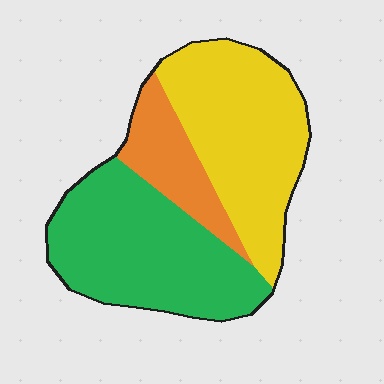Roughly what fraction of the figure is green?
Green covers 43% of the figure.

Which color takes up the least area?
Orange, at roughly 15%.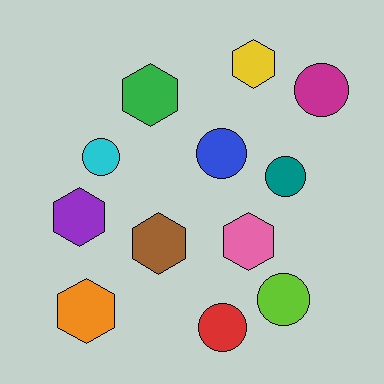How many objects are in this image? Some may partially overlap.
There are 12 objects.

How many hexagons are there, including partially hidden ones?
There are 6 hexagons.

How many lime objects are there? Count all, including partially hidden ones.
There is 1 lime object.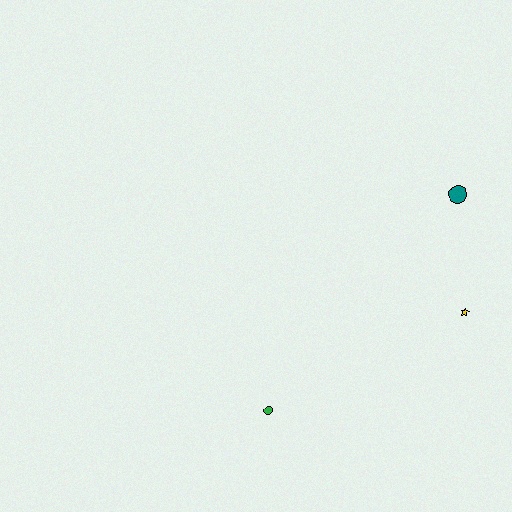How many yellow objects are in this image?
There is 1 yellow object.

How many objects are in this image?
There are 3 objects.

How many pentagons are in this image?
There are no pentagons.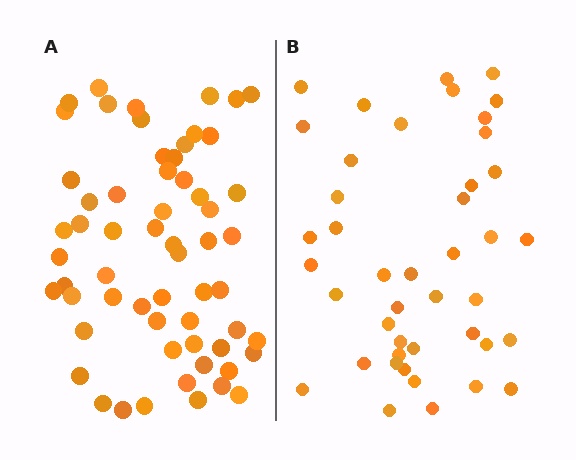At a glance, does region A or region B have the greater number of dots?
Region A (the left region) has more dots.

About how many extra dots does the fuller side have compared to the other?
Region A has approximately 15 more dots than region B.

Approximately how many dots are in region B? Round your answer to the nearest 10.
About 40 dots. (The exact count is 43, which rounds to 40.)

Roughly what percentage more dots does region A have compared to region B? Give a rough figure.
About 40% more.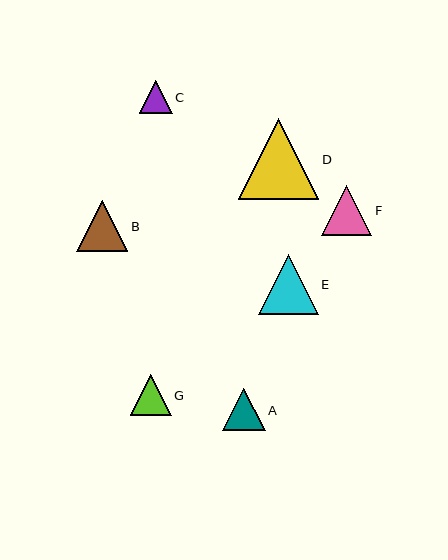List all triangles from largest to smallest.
From largest to smallest: D, E, B, F, A, G, C.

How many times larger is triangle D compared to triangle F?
Triangle D is approximately 1.6 times the size of triangle F.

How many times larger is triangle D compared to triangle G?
Triangle D is approximately 2.0 times the size of triangle G.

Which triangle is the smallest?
Triangle C is the smallest with a size of approximately 33 pixels.